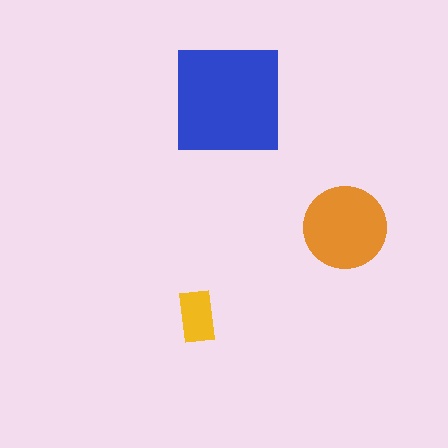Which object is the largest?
The blue square.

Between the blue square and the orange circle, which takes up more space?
The blue square.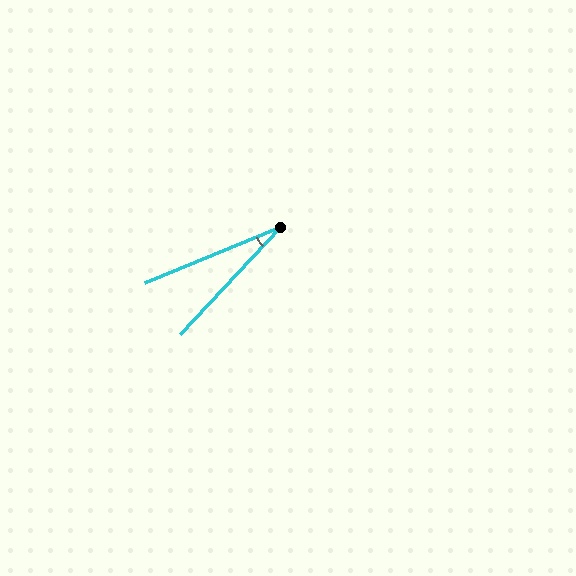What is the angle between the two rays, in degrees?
Approximately 24 degrees.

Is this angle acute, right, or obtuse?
It is acute.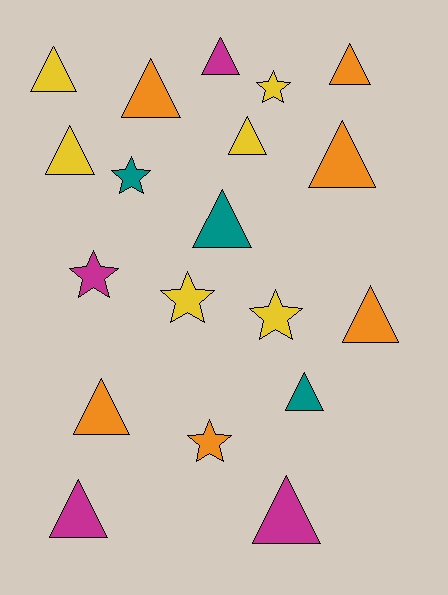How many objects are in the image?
There are 19 objects.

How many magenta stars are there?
There is 1 magenta star.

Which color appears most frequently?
Orange, with 6 objects.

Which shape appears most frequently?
Triangle, with 13 objects.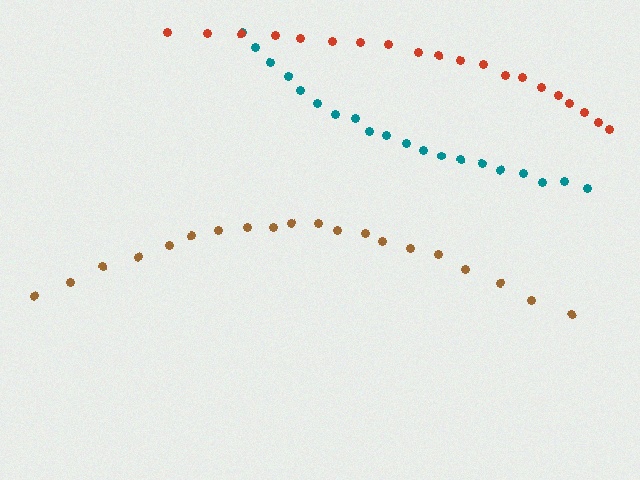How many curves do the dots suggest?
There are 3 distinct paths.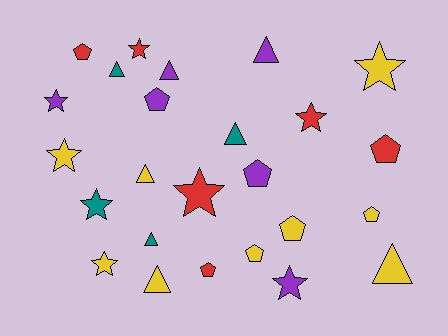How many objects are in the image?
There are 25 objects.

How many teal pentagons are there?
There are no teal pentagons.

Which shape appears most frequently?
Star, with 9 objects.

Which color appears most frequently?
Yellow, with 9 objects.